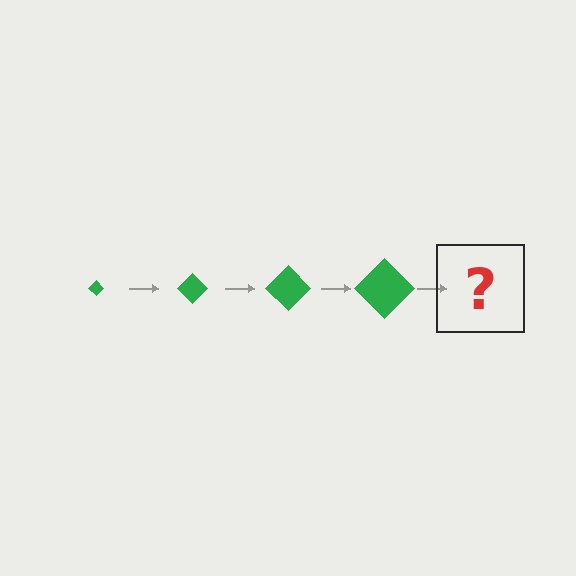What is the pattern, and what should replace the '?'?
The pattern is that the diamond gets progressively larger each step. The '?' should be a green diamond, larger than the previous one.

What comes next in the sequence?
The next element should be a green diamond, larger than the previous one.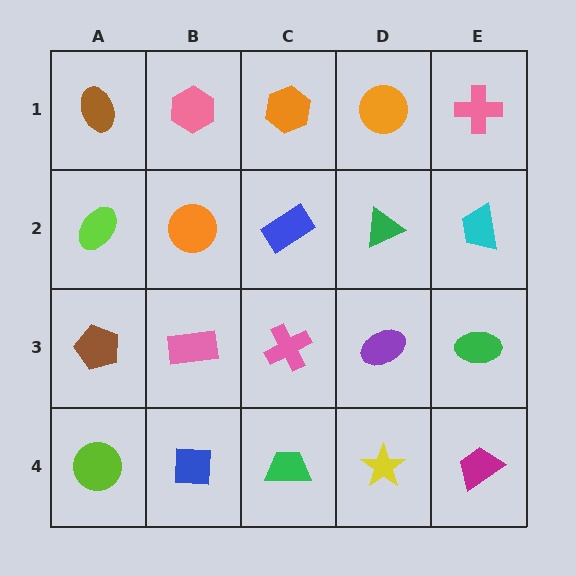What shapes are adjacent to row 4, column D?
A purple ellipse (row 3, column D), a green trapezoid (row 4, column C), a magenta trapezoid (row 4, column E).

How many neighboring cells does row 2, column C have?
4.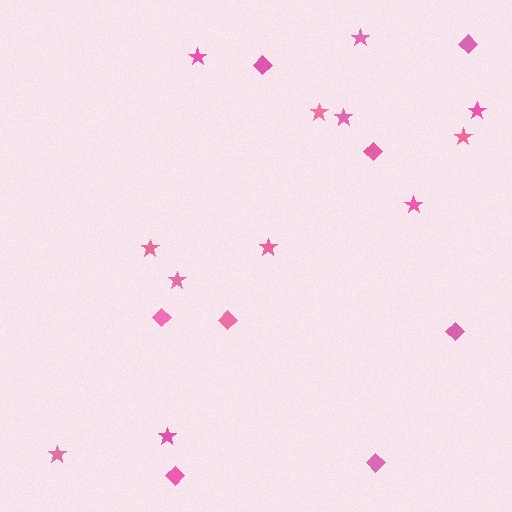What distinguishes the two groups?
There are 2 groups: one group of stars (12) and one group of diamonds (8).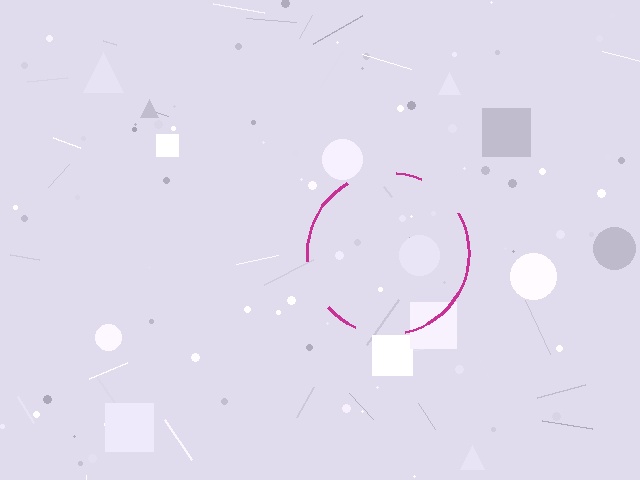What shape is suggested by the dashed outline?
The dashed outline suggests a circle.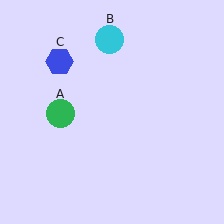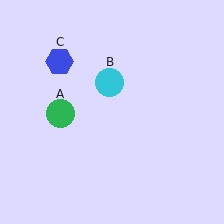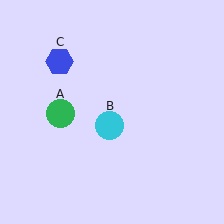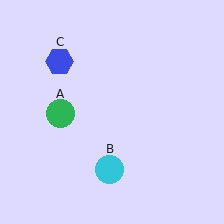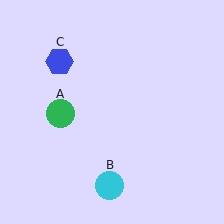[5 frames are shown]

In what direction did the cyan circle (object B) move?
The cyan circle (object B) moved down.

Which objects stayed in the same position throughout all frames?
Green circle (object A) and blue hexagon (object C) remained stationary.